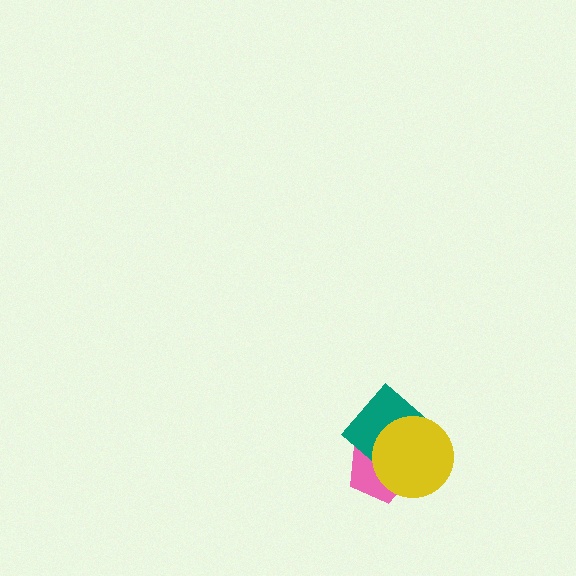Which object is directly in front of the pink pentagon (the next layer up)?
The teal diamond is directly in front of the pink pentagon.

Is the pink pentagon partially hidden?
Yes, it is partially covered by another shape.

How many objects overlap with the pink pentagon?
2 objects overlap with the pink pentagon.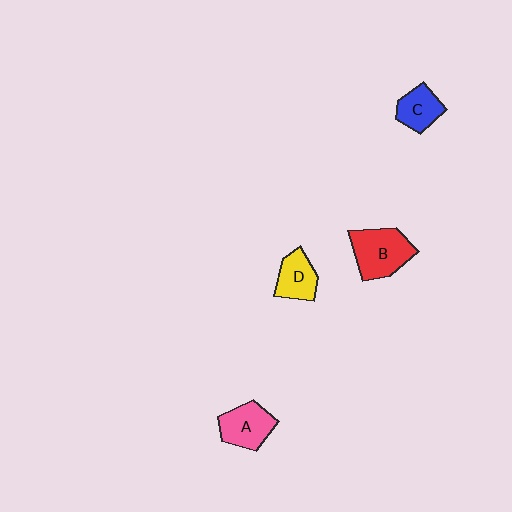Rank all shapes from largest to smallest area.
From largest to smallest: B (red), A (pink), D (yellow), C (blue).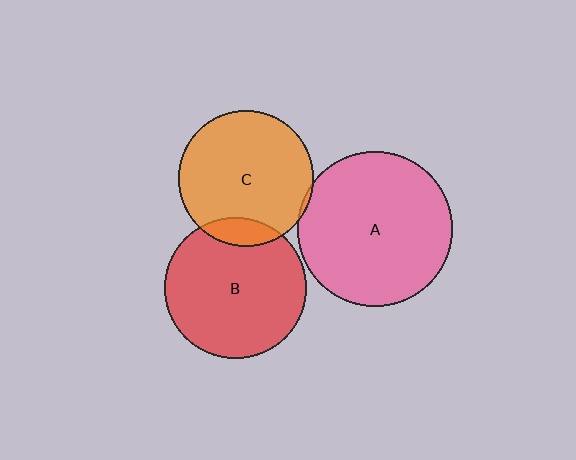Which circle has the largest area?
Circle A (pink).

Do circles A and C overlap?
Yes.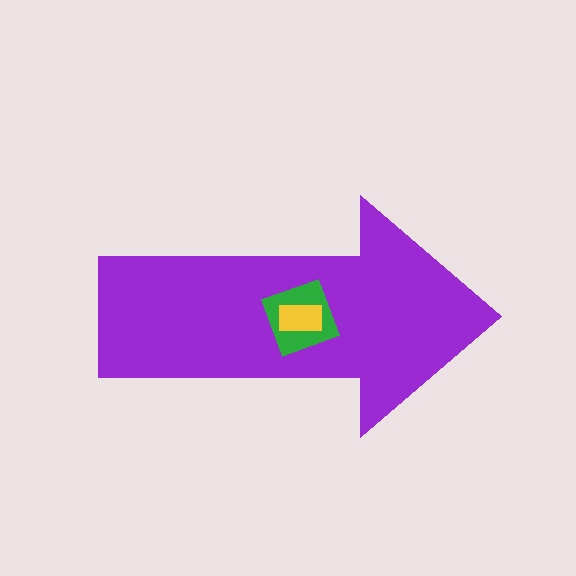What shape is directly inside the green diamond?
The yellow rectangle.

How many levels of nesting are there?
3.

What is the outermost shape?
The purple arrow.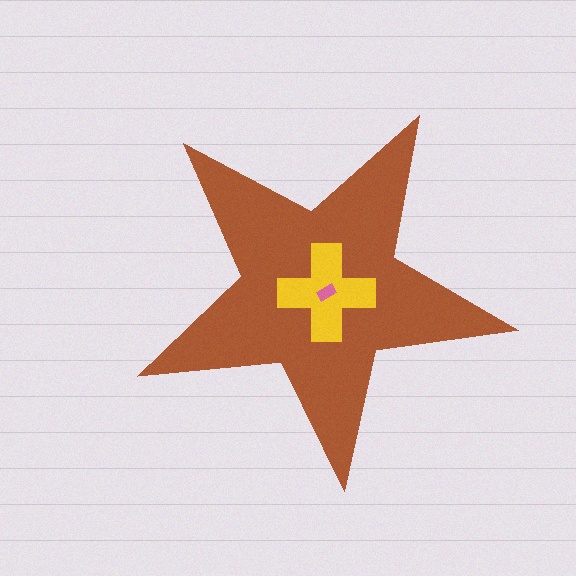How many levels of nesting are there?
3.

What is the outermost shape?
The brown star.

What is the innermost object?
The pink rectangle.